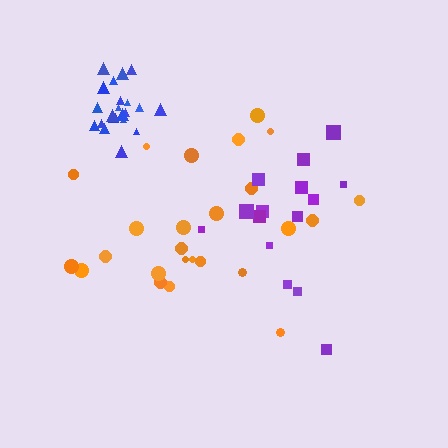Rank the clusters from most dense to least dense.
blue, orange, purple.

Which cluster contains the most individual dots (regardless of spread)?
Orange (25).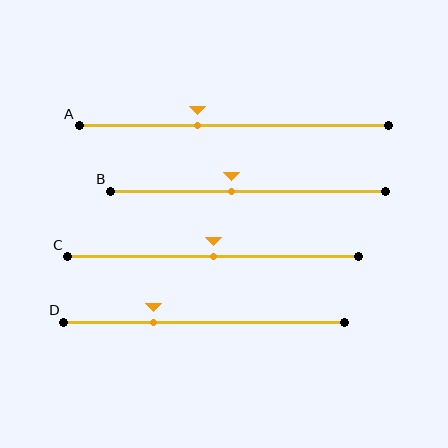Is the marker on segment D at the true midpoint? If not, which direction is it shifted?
No, the marker on segment D is shifted to the left by about 18% of the segment length.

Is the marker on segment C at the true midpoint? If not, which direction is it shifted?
Yes, the marker on segment C is at the true midpoint.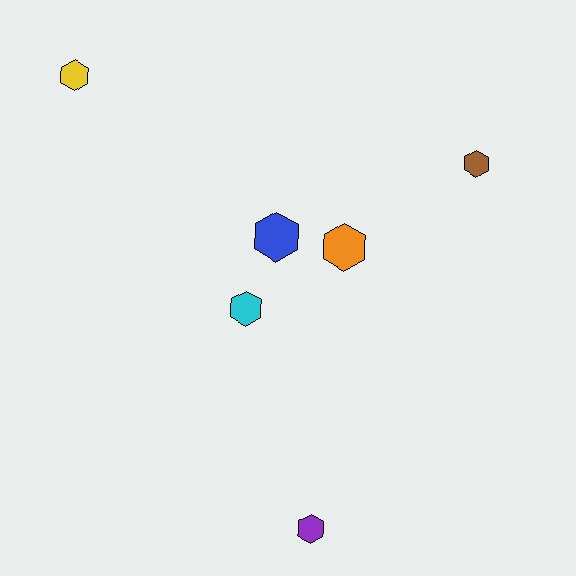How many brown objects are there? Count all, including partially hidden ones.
There is 1 brown object.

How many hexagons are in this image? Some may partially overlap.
There are 6 hexagons.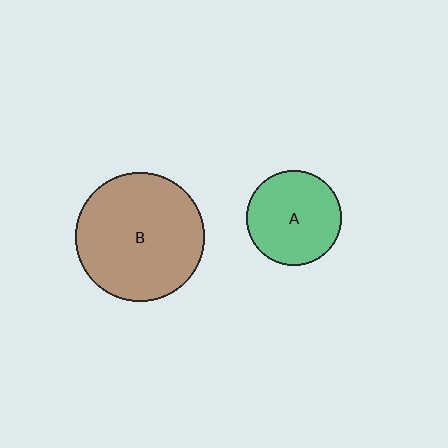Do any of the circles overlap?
No, none of the circles overlap.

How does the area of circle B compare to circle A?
Approximately 1.8 times.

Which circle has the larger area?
Circle B (brown).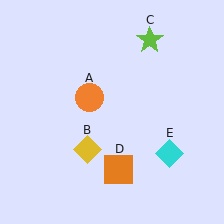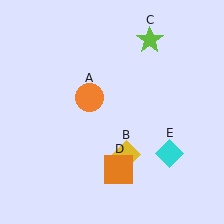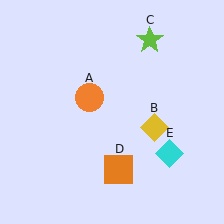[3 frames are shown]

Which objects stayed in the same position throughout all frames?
Orange circle (object A) and lime star (object C) and orange square (object D) and cyan diamond (object E) remained stationary.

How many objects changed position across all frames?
1 object changed position: yellow diamond (object B).